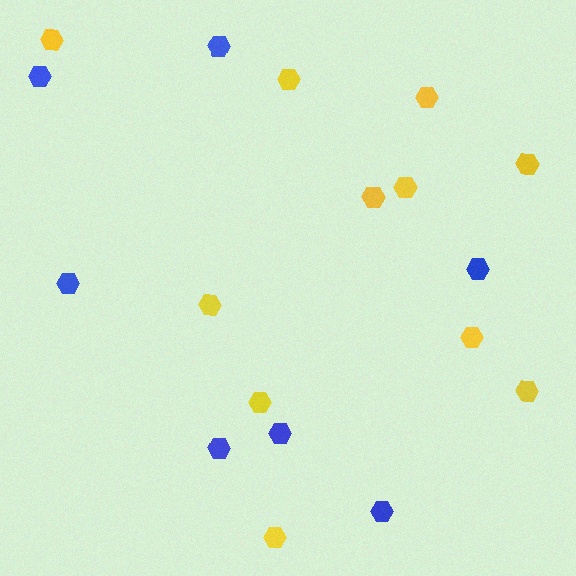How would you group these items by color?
There are 2 groups: one group of yellow hexagons (11) and one group of blue hexagons (7).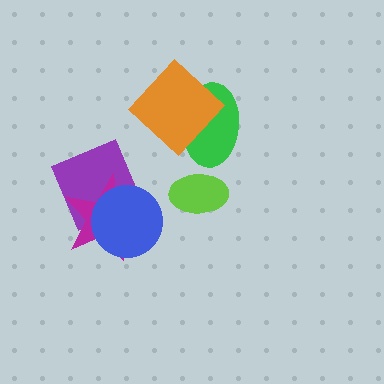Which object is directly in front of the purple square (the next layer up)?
The magenta star is directly in front of the purple square.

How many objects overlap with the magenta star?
2 objects overlap with the magenta star.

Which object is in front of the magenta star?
The blue circle is in front of the magenta star.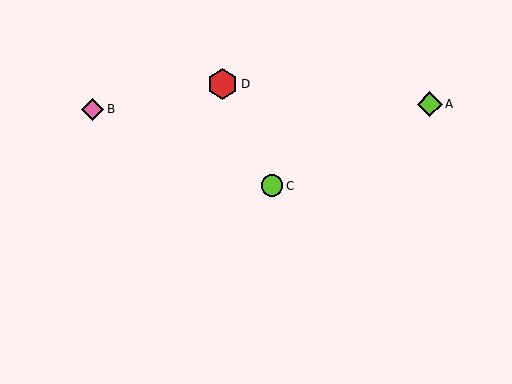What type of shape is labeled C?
Shape C is a lime circle.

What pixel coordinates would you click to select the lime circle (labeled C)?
Click at (272, 186) to select the lime circle C.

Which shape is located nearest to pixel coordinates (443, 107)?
The lime diamond (labeled A) at (430, 104) is nearest to that location.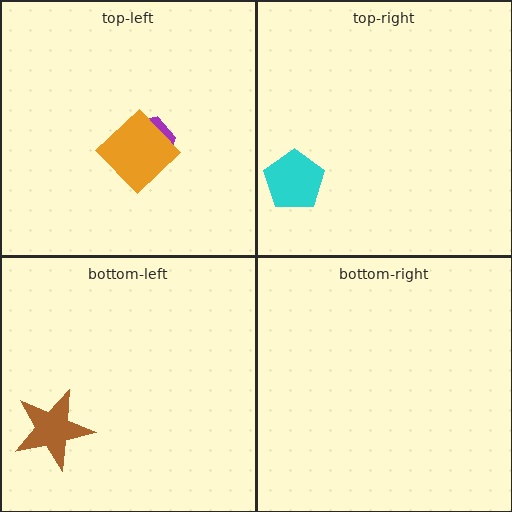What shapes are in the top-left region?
The purple hexagon, the orange diamond.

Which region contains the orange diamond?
The top-left region.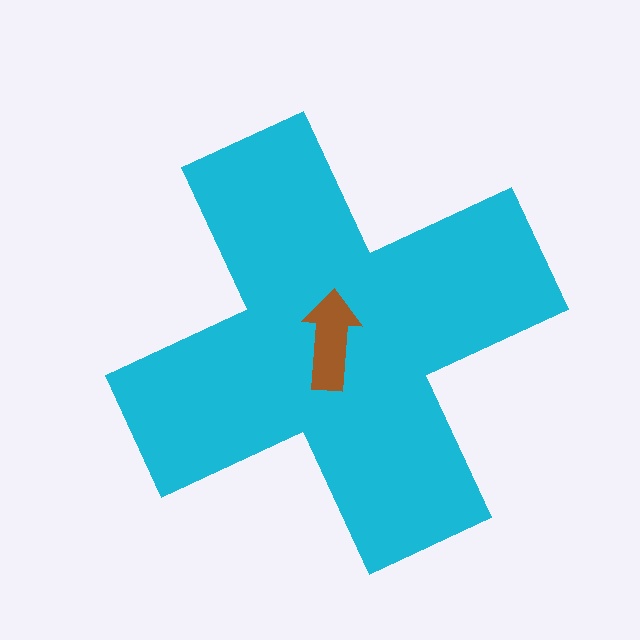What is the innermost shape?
The brown arrow.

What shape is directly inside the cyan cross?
The brown arrow.